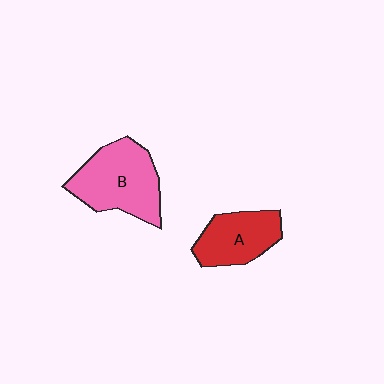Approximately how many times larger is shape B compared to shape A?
Approximately 1.4 times.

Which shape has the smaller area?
Shape A (red).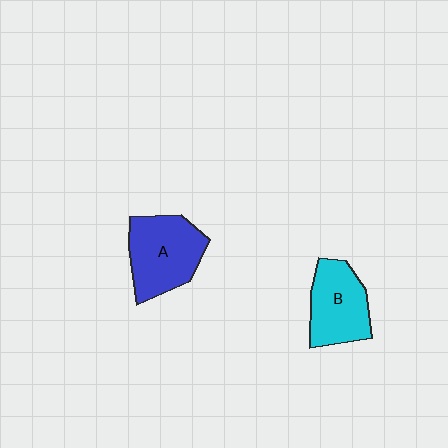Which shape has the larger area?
Shape A (blue).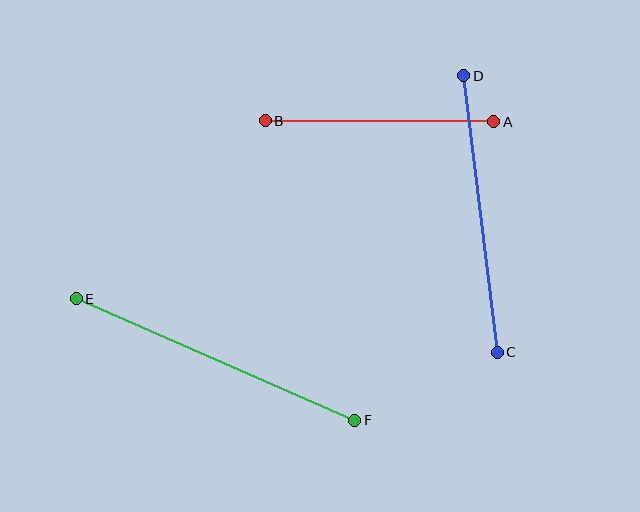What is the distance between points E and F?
The distance is approximately 304 pixels.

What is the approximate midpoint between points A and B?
The midpoint is at approximately (380, 121) pixels.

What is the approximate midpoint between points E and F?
The midpoint is at approximately (216, 360) pixels.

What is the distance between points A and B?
The distance is approximately 228 pixels.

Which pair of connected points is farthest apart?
Points E and F are farthest apart.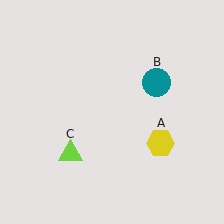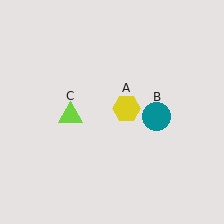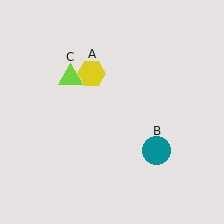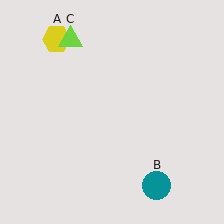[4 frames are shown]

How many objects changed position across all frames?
3 objects changed position: yellow hexagon (object A), teal circle (object B), lime triangle (object C).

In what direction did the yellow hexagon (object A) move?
The yellow hexagon (object A) moved up and to the left.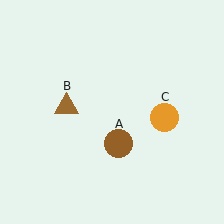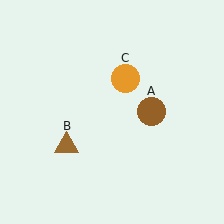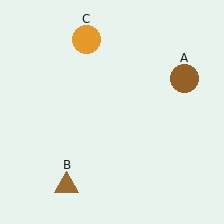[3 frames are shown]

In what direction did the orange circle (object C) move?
The orange circle (object C) moved up and to the left.